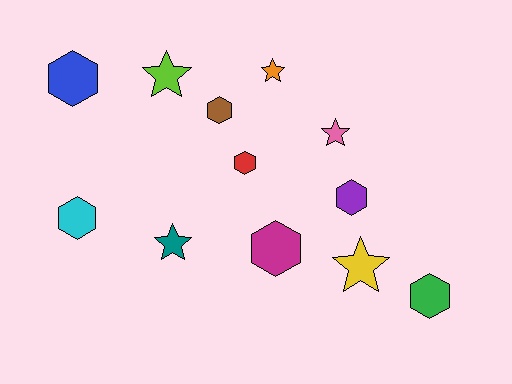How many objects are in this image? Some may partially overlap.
There are 12 objects.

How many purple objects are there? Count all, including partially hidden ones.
There is 1 purple object.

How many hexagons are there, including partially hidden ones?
There are 7 hexagons.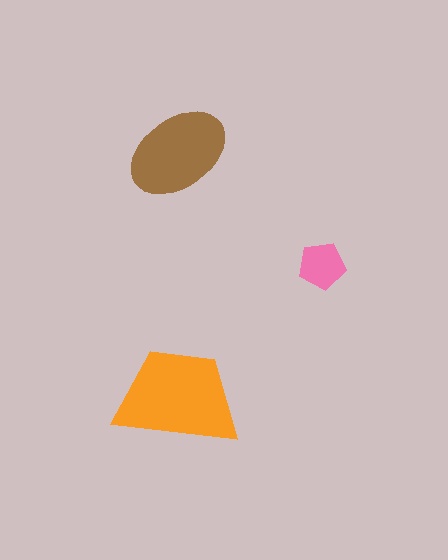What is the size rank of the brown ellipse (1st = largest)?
2nd.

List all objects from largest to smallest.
The orange trapezoid, the brown ellipse, the pink pentagon.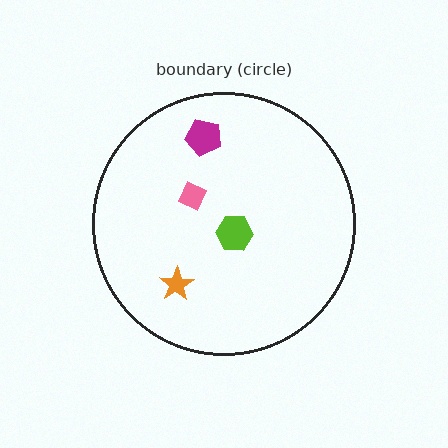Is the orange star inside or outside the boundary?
Inside.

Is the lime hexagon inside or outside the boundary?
Inside.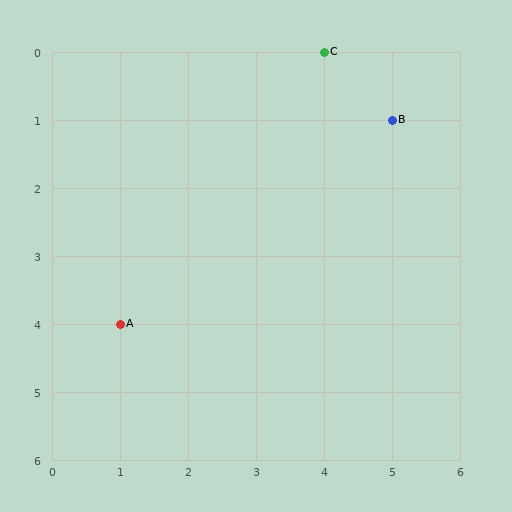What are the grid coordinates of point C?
Point C is at grid coordinates (4, 0).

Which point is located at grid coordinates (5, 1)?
Point B is at (5, 1).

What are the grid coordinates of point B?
Point B is at grid coordinates (5, 1).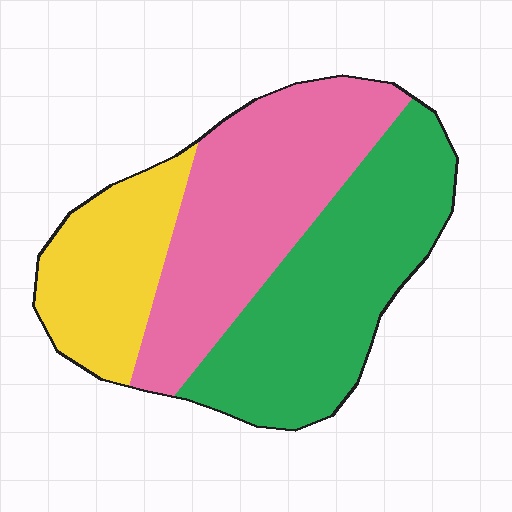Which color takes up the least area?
Yellow, at roughly 20%.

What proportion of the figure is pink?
Pink takes up about three eighths (3/8) of the figure.